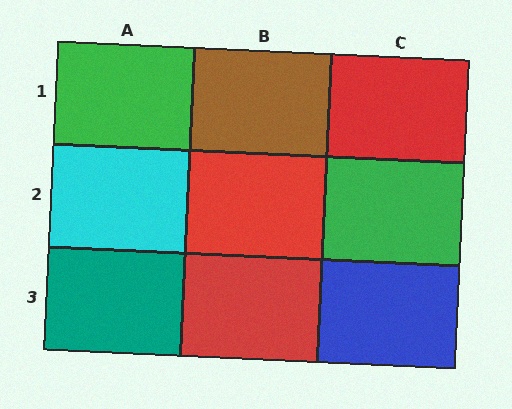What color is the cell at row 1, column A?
Green.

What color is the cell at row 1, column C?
Red.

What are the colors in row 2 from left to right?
Cyan, red, green.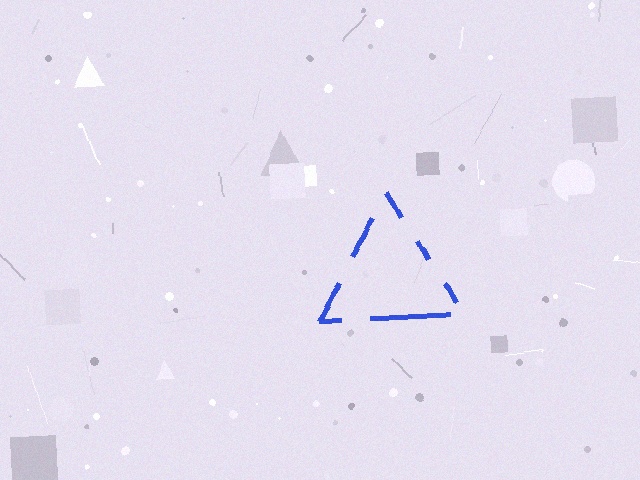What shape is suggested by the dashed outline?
The dashed outline suggests a triangle.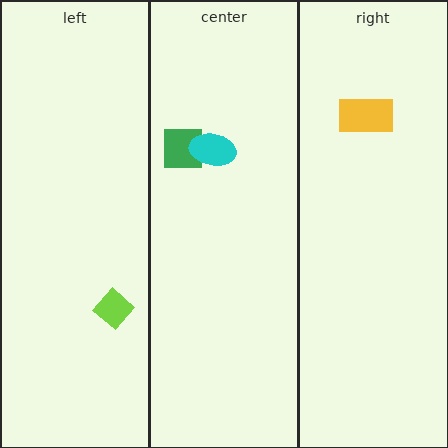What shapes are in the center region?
The green square, the cyan ellipse.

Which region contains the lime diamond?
The left region.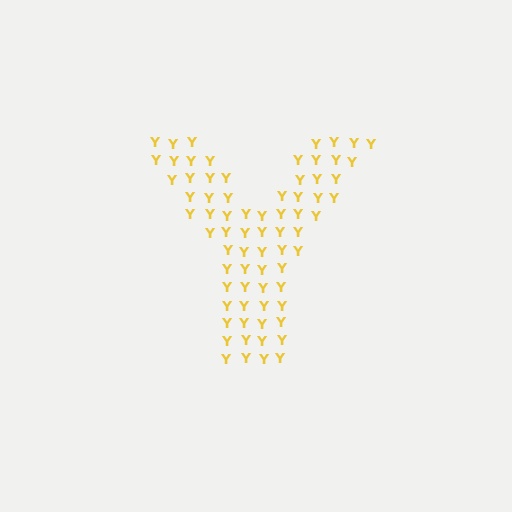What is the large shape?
The large shape is the letter Y.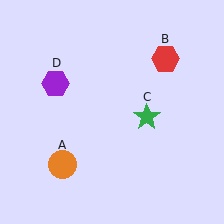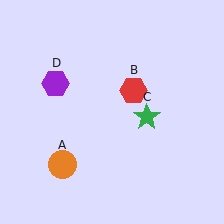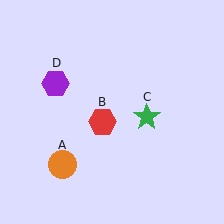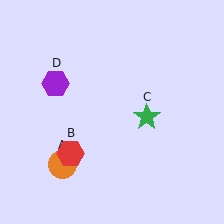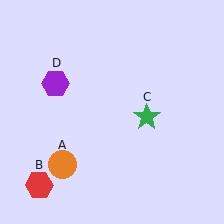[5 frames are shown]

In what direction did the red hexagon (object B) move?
The red hexagon (object B) moved down and to the left.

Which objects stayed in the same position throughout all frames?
Orange circle (object A) and green star (object C) and purple hexagon (object D) remained stationary.